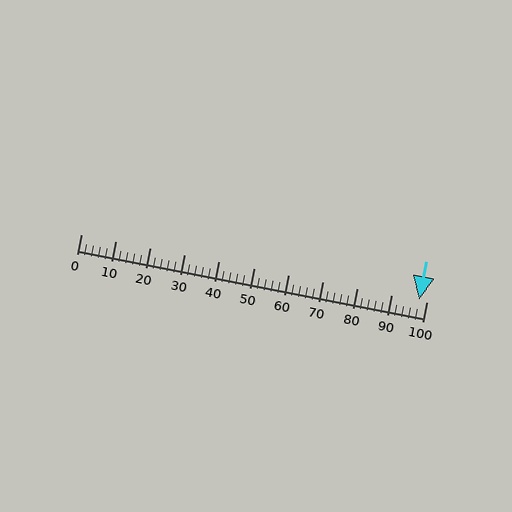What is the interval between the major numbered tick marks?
The major tick marks are spaced 10 units apart.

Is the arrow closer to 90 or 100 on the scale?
The arrow is closer to 100.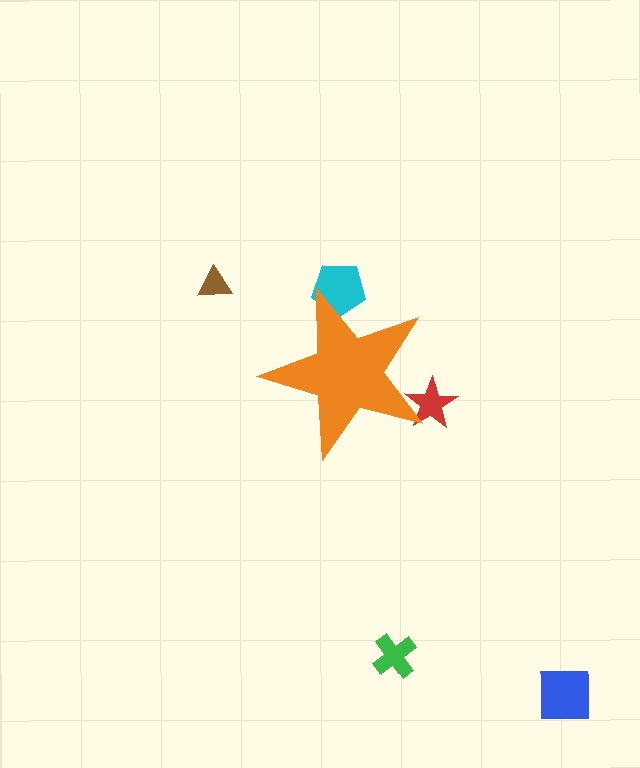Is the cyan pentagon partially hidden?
Yes, the cyan pentagon is partially hidden behind the orange star.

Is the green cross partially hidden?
No, the green cross is fully visible.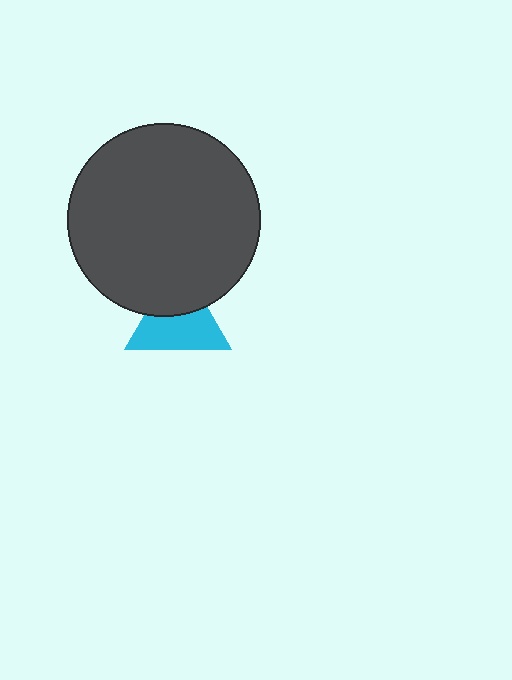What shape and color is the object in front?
The object in front is a dark gray circle.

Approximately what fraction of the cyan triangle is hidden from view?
Roughly 39% of the cyan triangle is hidden behind the dark gray circle.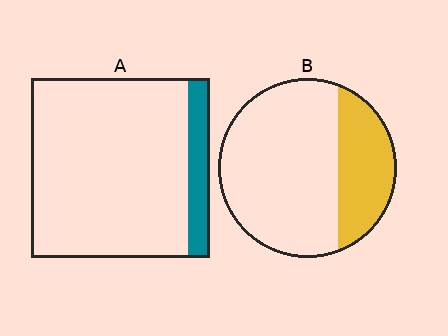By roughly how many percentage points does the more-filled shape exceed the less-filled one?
By roughly 15 percentage points (B over A).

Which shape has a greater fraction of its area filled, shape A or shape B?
Shape B.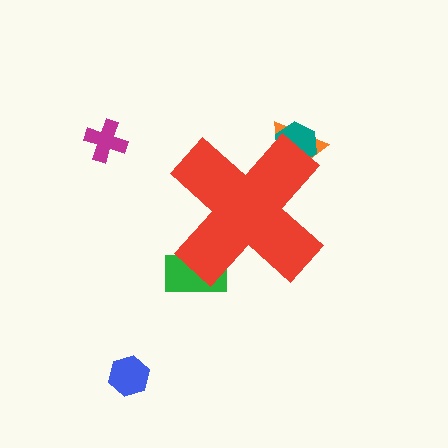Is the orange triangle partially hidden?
Yes, the orange triangle is partially hidden behind the red cross.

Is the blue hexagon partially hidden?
No, the blue hexagon is fully visible.